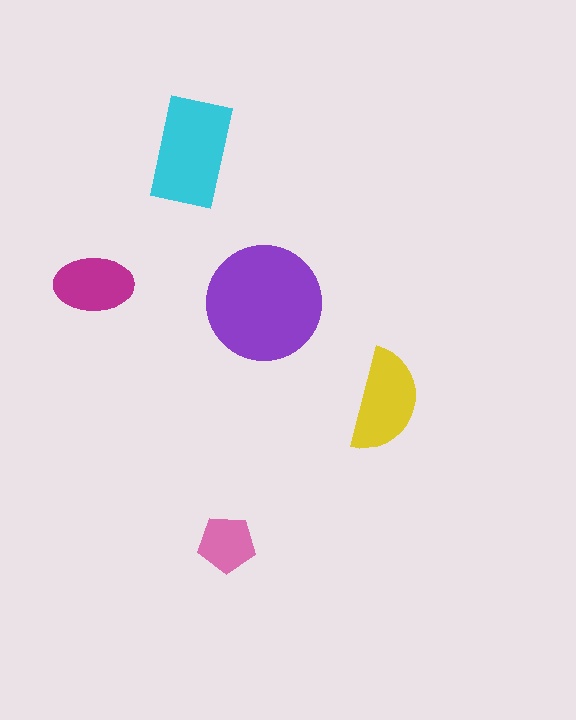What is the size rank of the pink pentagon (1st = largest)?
5th.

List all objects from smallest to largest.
The pink pentagon, the magenta ellipse, the yellow semicircle, the cyan rectangle, the purple circle.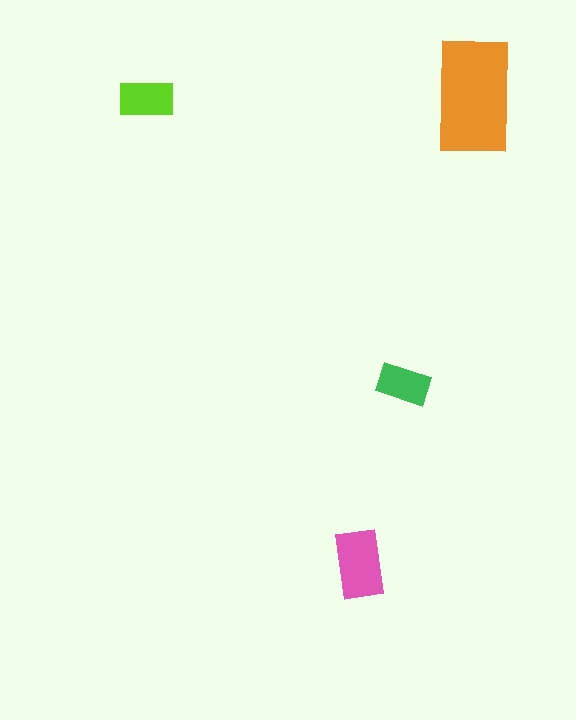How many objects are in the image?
There are 4 objects in the image.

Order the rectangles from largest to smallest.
the orange one, the pink one, the lime one, the green one.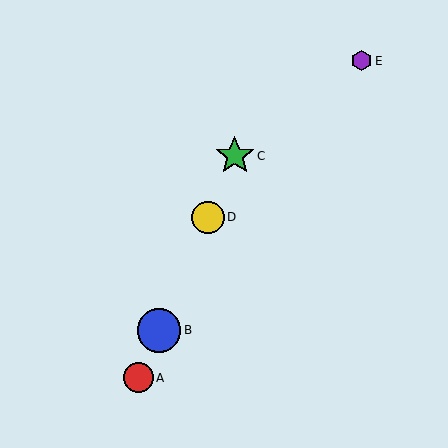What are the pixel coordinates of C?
Object C is at (235, 156).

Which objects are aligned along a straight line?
Objects A, B, C, D are aligned along a straight line.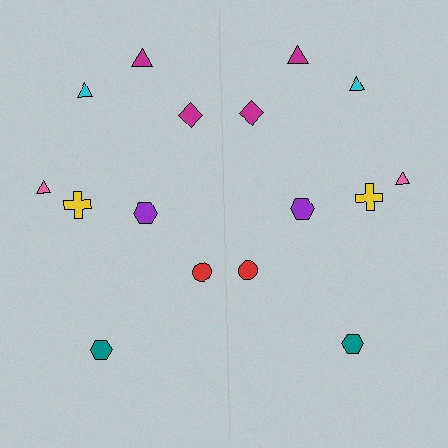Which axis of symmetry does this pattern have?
The pattern has a vertical axis of symmetry running through the center of the image.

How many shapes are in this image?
There are 16 shapes in this image.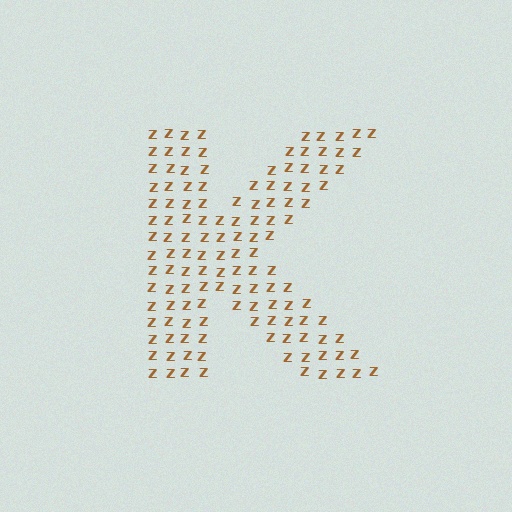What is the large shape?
The large shape is the letter K.